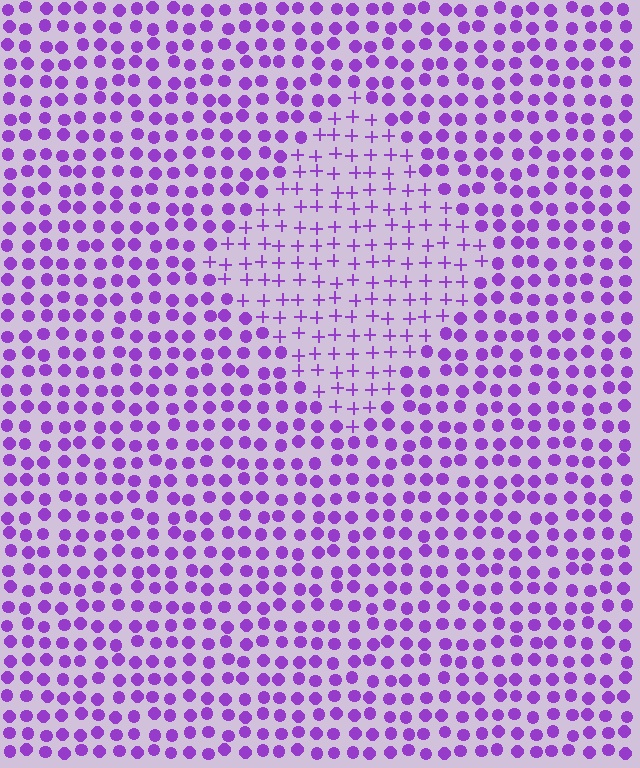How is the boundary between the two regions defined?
The boundary is defined by a change in element shape: plus signs inside vs. circles outside. All elements share the same color and spacing.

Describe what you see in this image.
The image is filled with small purple elements arranged in a uniform grid. A diamond-shaped region contains plus signs, while the surrounding area contains circles. The boundary is defined purely by the change in element shape.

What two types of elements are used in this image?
The image uses plus signs inside the diamond region and circles outside it.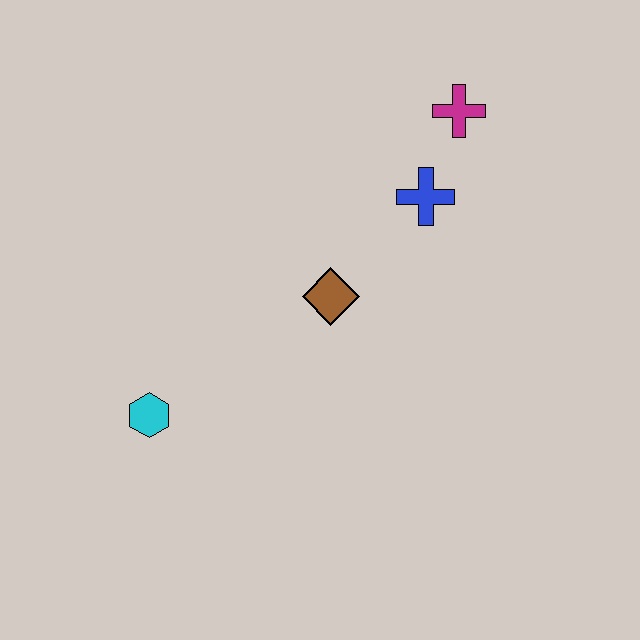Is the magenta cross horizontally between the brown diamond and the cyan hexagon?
No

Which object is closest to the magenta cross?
The blue cross is closest to the magenta cross.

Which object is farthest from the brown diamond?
The magenta cross is farthest from the brown diamond.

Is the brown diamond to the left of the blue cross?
Yes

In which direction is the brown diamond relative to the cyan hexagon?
The brown diamond is to the right of the cyan hexagon.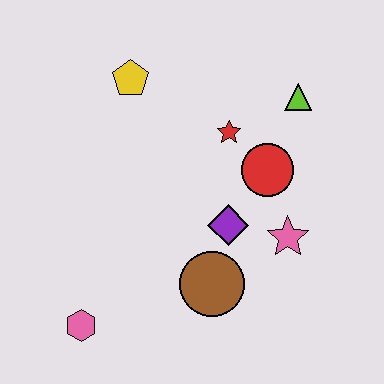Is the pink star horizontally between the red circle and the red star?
No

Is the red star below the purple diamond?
No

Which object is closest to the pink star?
The purple diamond is closest to the pink star.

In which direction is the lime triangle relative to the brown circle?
The lime triangle is above the brown circle.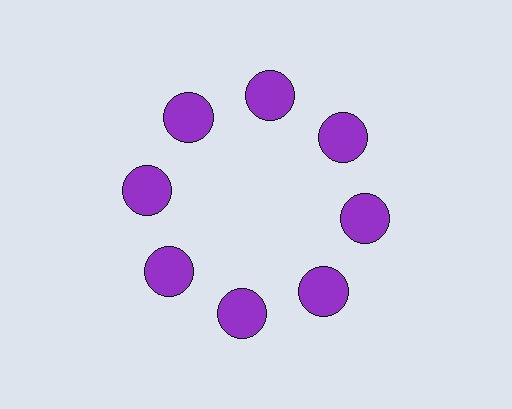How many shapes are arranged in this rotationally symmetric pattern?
There are 8 shapes, arranged in 8 groups of 1.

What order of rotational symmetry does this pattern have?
This pattern has 8-fold rotational symmetry.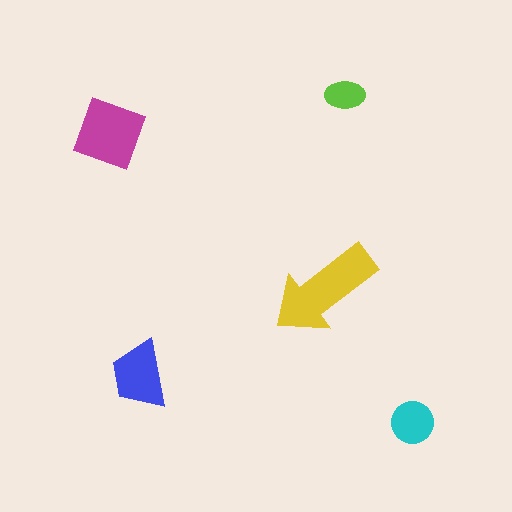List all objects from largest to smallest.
The yellow arrow, the magenta square, the blue trapezoid, the cyan circle, the lime ellipse.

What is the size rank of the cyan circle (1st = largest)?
4th.